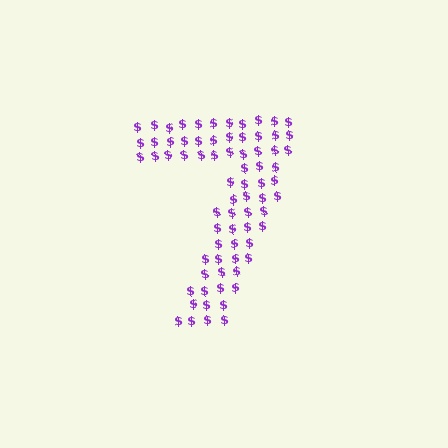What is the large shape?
The large shape is the digit 7.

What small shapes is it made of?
It is made of small dollar signs.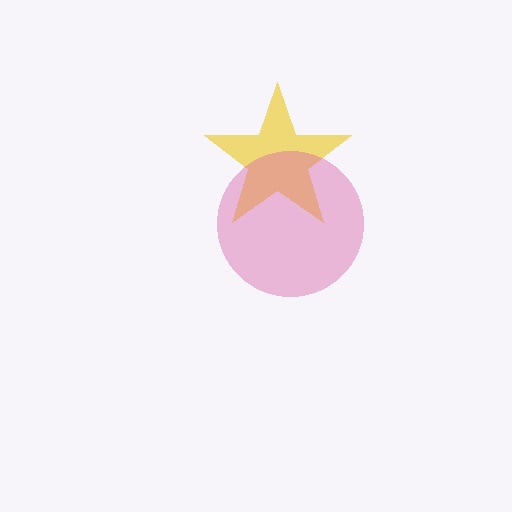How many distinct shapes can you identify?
There are 2 distinct shapes: a yellow star, a pink circle.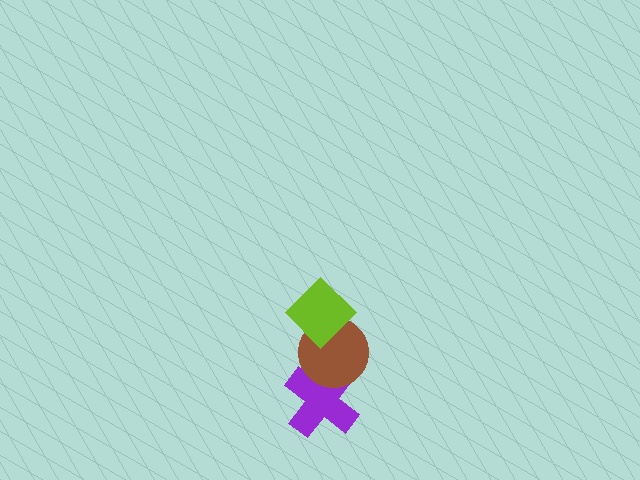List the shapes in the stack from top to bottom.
From top to bottom: the lime diamond, the brown circle, the purple cross.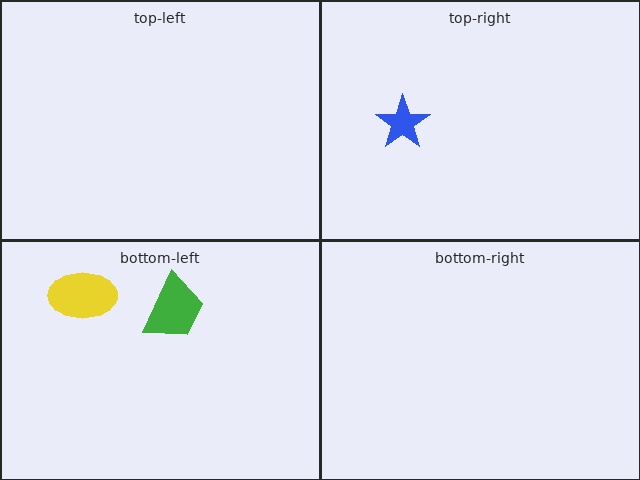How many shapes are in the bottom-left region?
2.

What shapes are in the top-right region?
The blue star.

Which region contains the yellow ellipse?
The bottom-left region.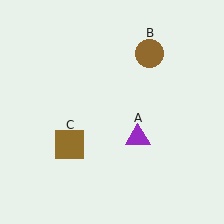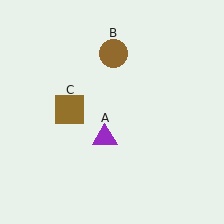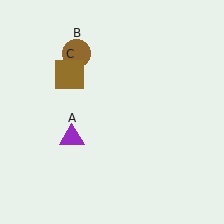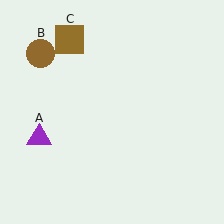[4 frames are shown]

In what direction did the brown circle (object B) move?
The brown circle (object B) moved left.